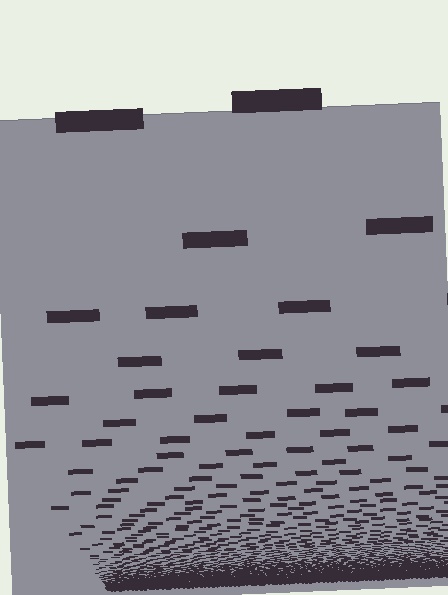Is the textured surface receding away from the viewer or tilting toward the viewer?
The surface appears to tilt toward the viewer. Texture elements get larger and sparser toward the top.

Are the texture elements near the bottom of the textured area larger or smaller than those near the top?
Smaller. The gradient is inverted — elements near the bottom are smaller and denser.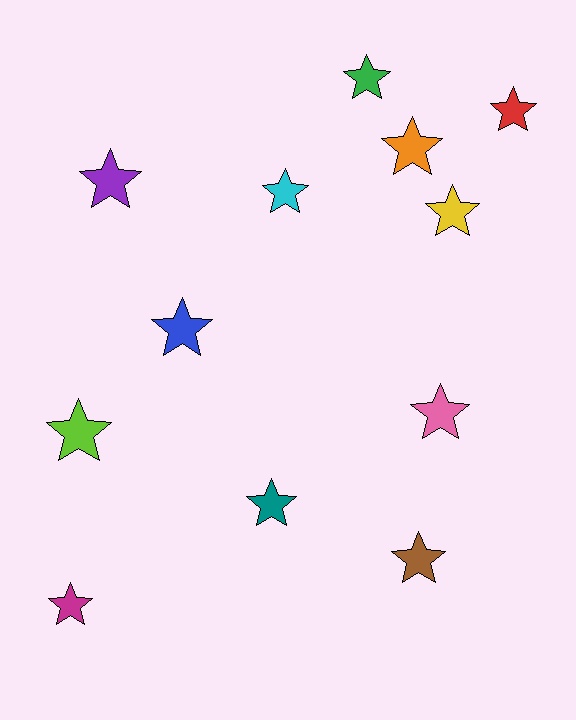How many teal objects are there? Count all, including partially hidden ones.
There is 1 teal object.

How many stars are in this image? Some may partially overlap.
There are 12 stars.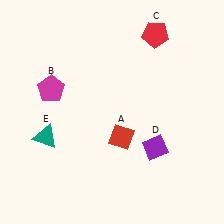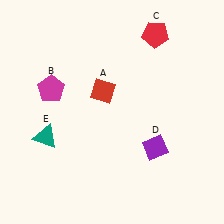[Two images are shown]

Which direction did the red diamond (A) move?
The red diamond (A) moved up.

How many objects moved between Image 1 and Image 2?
1 object moved between the two images.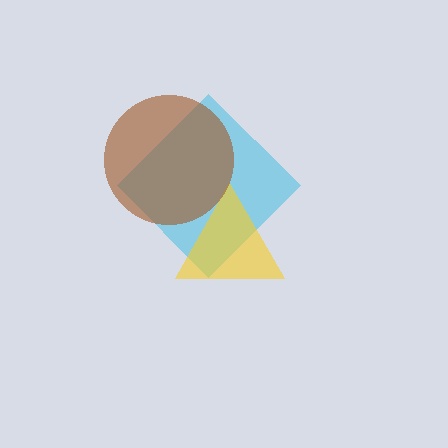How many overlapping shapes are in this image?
There are 3 overlapping shapes in the image.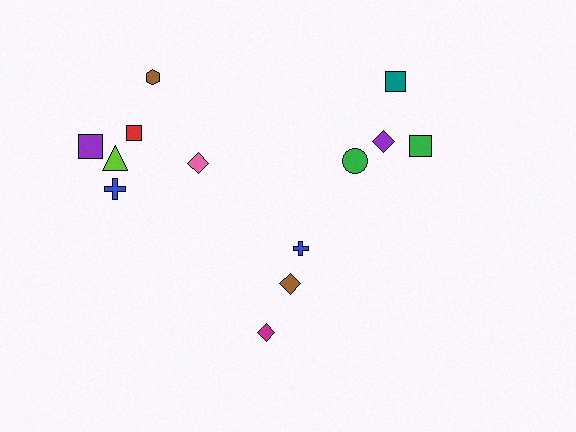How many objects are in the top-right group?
There are 4 objects.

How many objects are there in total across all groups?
There are 13 objects.